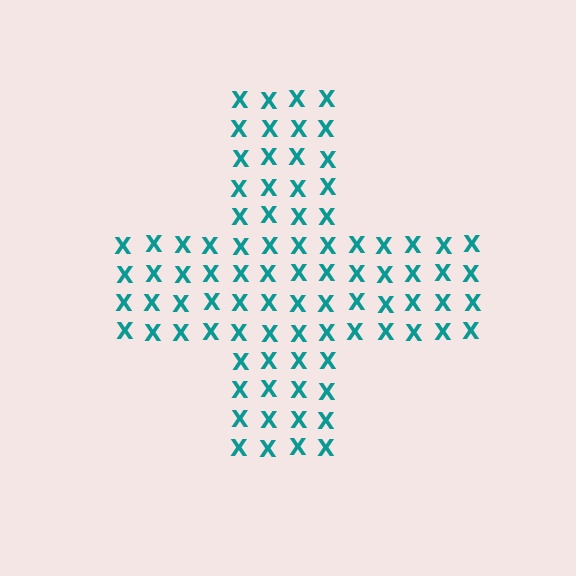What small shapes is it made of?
It is made of small letter X's.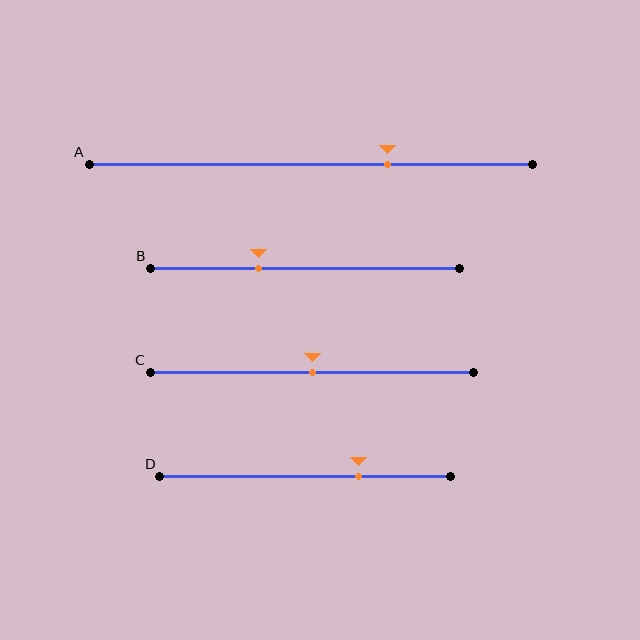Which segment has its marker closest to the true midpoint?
Segment C has its marker closest to the true midpoint.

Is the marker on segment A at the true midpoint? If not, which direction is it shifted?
No, the marker on segment A is shifted to the right by about 17% of the segment length.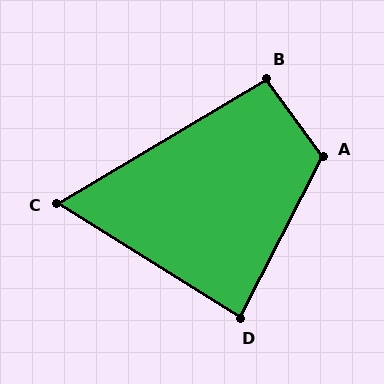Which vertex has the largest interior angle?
A, at approximately 117 degrees.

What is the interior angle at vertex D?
Approximately 85 degrees (acute).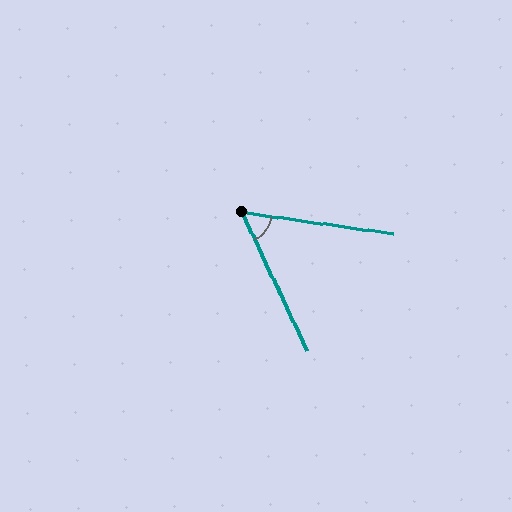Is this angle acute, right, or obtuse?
It is acute.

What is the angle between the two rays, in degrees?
Approximately 57 degrees.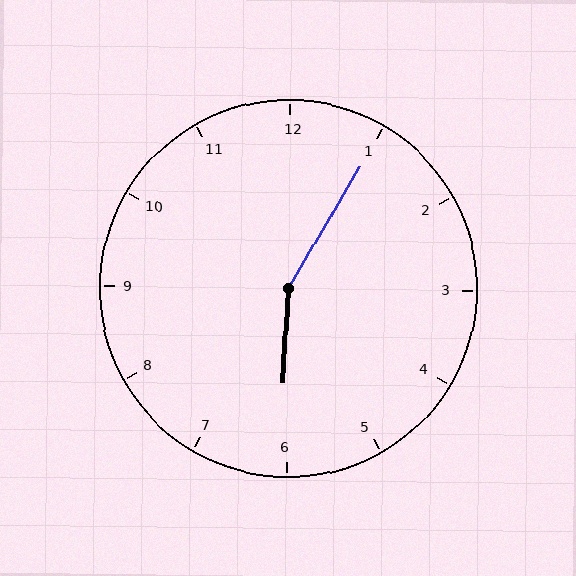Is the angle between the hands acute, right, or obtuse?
It is obtuse.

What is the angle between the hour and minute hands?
Approximately 152 degrees.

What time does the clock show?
6:05.